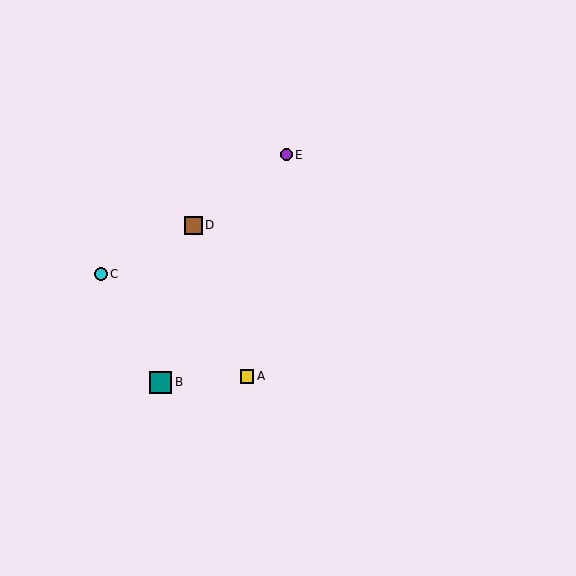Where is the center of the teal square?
The center of the teal square is at (161, 382).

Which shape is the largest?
The teal square (labeled B) is the largest.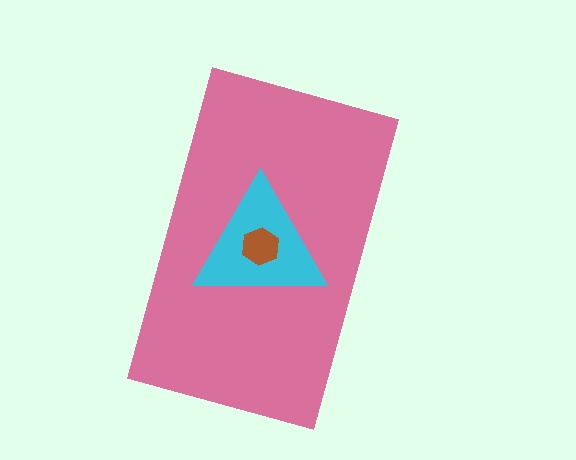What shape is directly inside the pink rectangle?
The cyan triangle.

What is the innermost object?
The brown hexagon.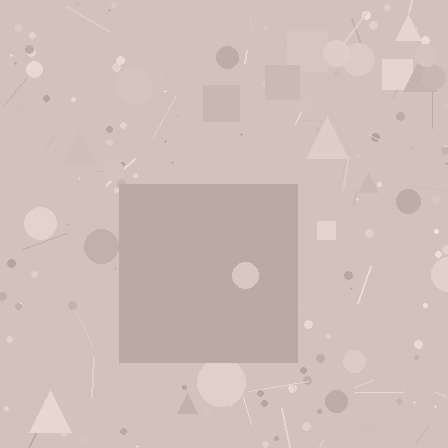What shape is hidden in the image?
A square is hidden in the image.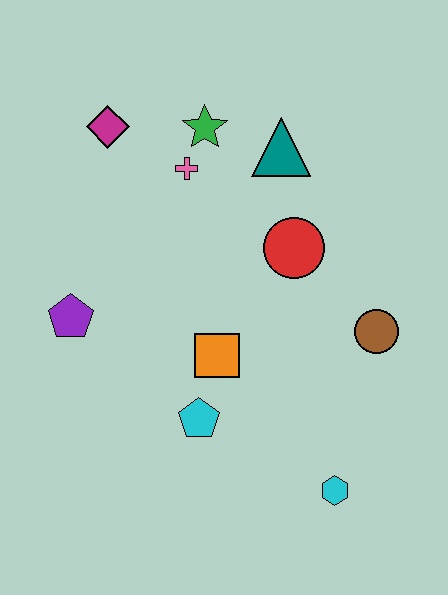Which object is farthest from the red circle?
The cyan hexagon is farthest from the red circle.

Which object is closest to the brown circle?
The red circle is closest to the brown circle.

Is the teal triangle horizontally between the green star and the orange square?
No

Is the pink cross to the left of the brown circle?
Yes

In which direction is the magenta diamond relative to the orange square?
The magenta diamond is above the orange square.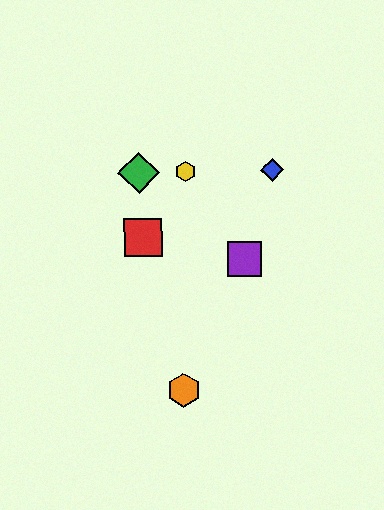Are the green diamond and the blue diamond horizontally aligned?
Yes, both are at y≈173.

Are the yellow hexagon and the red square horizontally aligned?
No, the yellow hexagon is at y≈172 and the red square is at y≈238.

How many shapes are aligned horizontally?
3 shapes (the blue diamond, the green diamond, the yellow hexagon) are aligned horizontally.